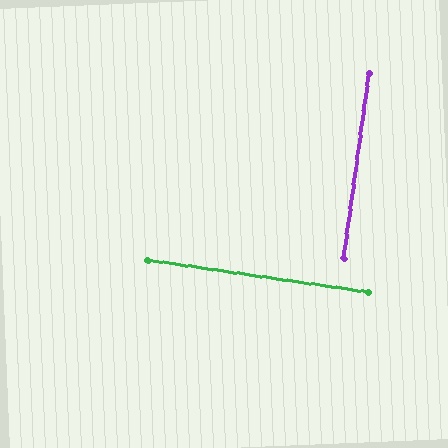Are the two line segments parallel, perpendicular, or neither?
Perpendicular — they meet at approximately 89°.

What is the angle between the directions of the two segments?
Approximately 89 degrees.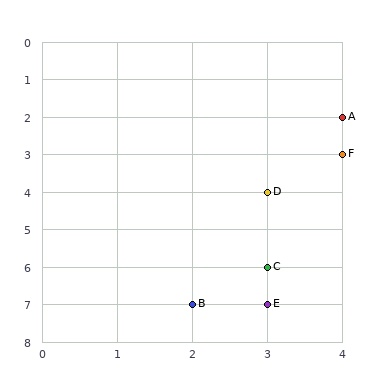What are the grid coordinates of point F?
Point F is at grid coordinates (4, 3).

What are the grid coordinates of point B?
Point B is at grid coordinates (2, 7).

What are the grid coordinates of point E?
Point E is at grid coordinates (3, 7).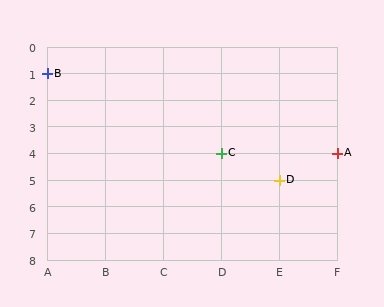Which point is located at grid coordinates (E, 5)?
Point D is at (E, 5).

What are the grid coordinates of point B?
Point B is at grid coordinates (A, 1).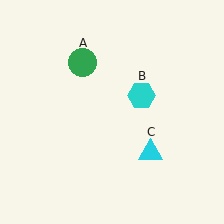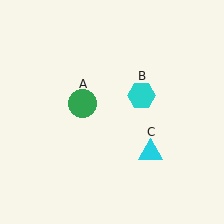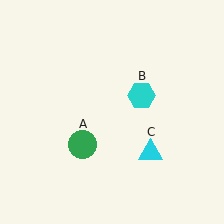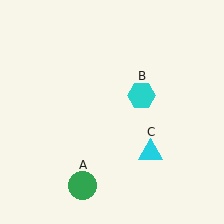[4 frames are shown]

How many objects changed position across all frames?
1 object changed position: green circle (object A).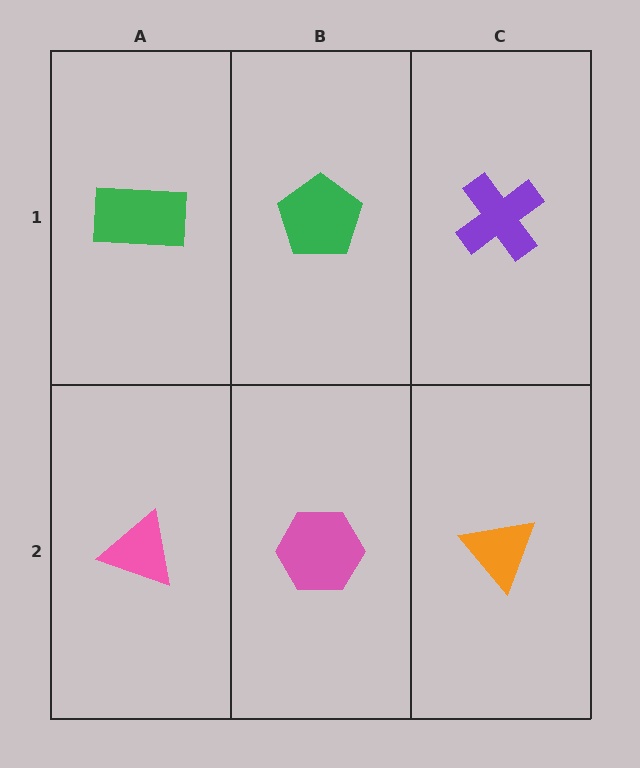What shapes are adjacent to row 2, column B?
A green pentagon (row 1, column B), a pink triangle (row 2, column A), an orange triangle (row 2, column C).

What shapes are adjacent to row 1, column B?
A pink hexagon (row 2, column B), a green rectangle (row 1, column A), a purple cross (row 1, column C).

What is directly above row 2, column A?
A green rectangle.